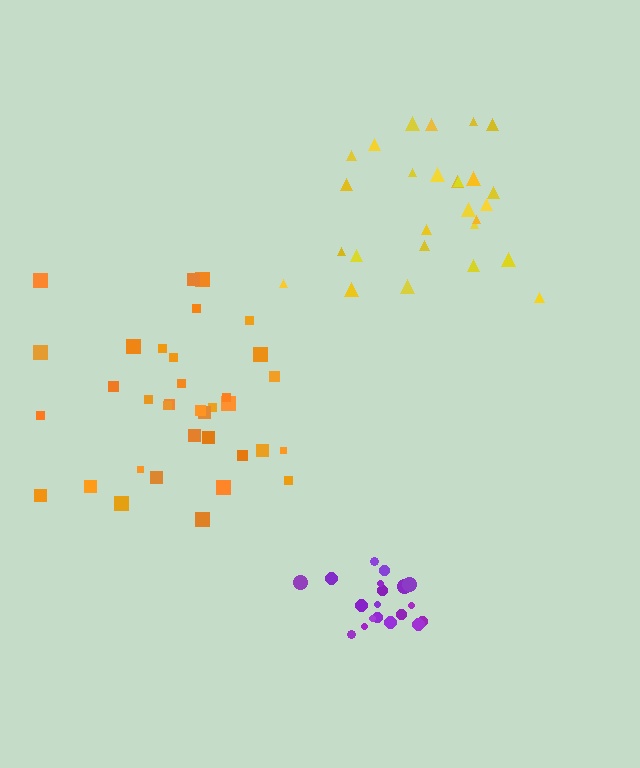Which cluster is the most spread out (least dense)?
Yellow.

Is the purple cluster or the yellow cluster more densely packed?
Purple.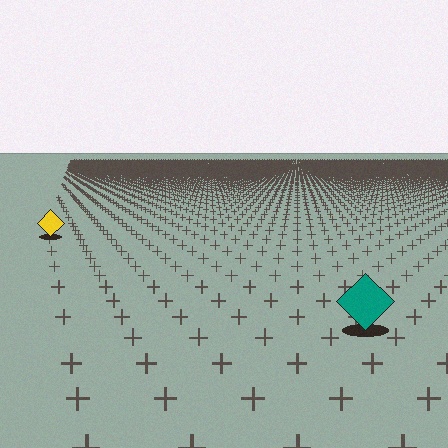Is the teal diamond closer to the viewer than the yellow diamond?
Yes. The teal diamond is closer — you can tell from the texture gradient: the ground texture is coarser near it.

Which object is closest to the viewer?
The teal diamond is closest. The texture marks near it are larger and more spread out.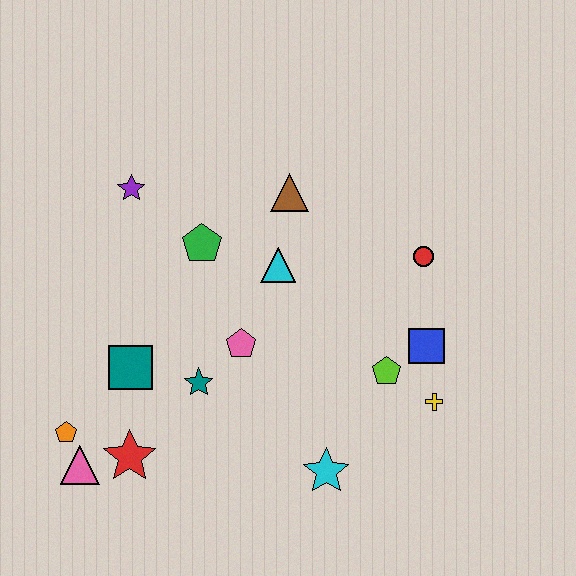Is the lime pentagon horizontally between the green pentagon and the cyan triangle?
No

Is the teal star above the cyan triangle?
No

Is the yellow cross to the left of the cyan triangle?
No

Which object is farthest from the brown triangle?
The pink triangle is farthest from the brown triangle.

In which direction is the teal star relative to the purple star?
The teal star is below the purple star.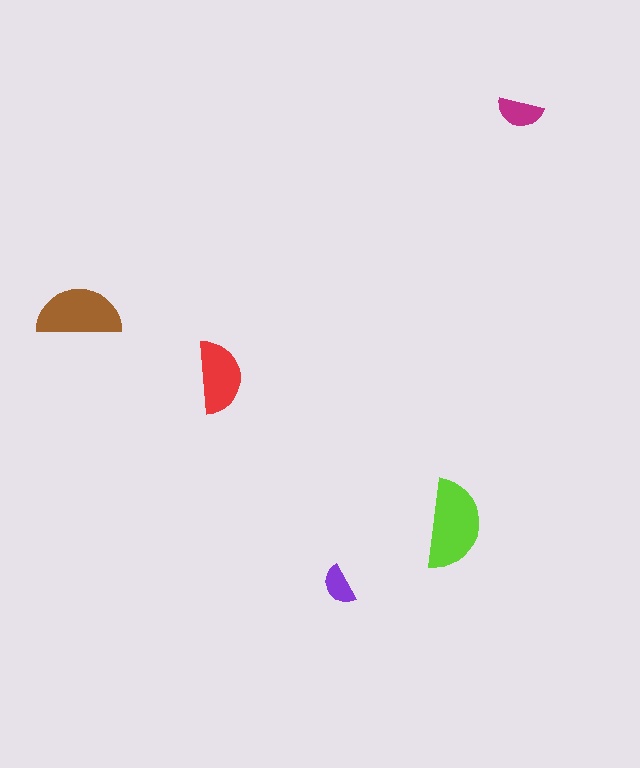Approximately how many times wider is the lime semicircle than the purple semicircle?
About 2 times wider.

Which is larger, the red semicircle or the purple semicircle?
The red one.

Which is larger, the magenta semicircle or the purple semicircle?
The magenta one.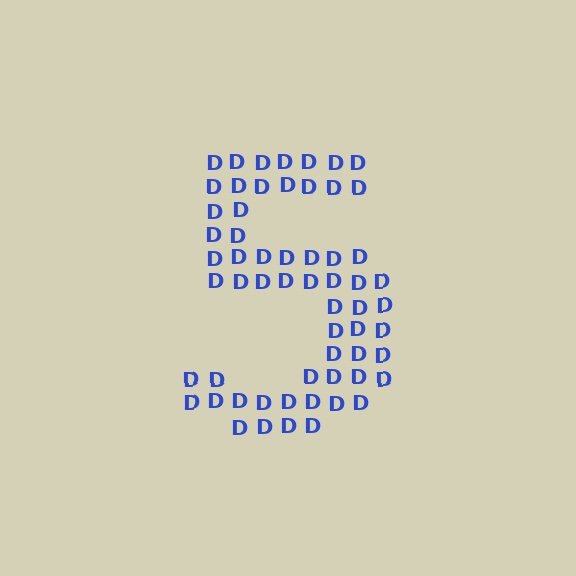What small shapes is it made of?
It is made of small letter D's.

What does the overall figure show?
The overall figure shows the digit 5.